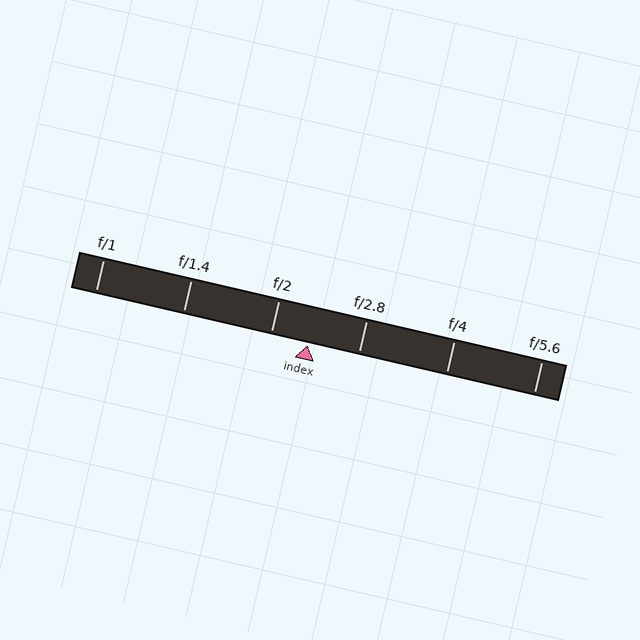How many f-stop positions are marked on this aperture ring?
There are 6 f-stop positions marked.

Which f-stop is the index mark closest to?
The index mark is closest to f/2.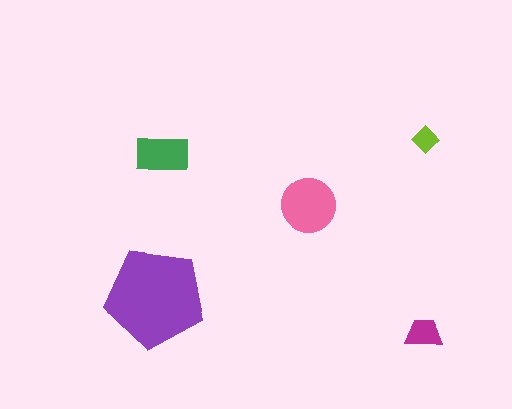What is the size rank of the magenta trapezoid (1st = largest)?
4th.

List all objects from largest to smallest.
The purple pentagon, the pink circle, the green rectangle, the magenta trapezoid, the lime diamond.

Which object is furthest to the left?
The purple pentagon is leftmost.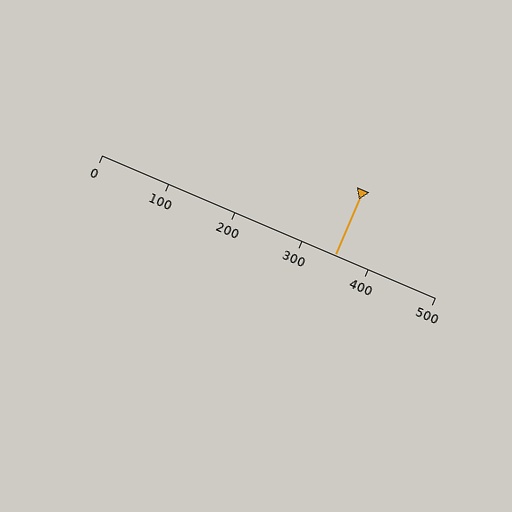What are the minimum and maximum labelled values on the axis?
The axis runs from 0 to 500.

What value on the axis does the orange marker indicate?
The marker indicates approximately 350.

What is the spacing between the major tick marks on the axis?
The major ticks are spaced 100 apart.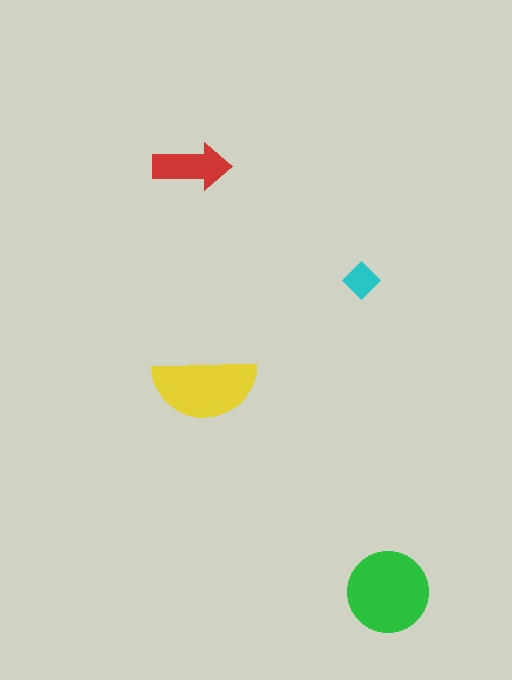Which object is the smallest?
The cyan diamond.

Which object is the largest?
The green circle.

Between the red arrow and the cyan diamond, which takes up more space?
The red arrow.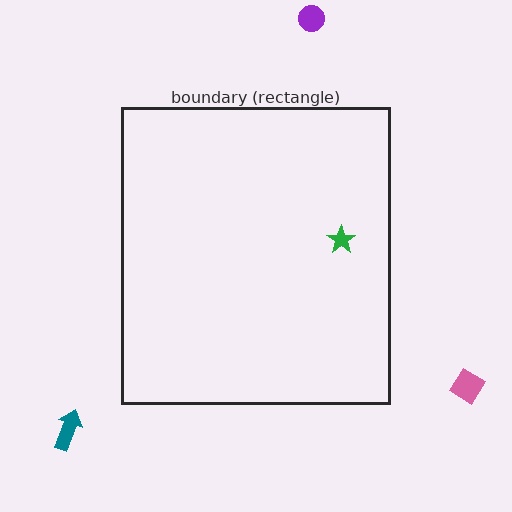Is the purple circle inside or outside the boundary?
Outside.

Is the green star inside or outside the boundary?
Inside.